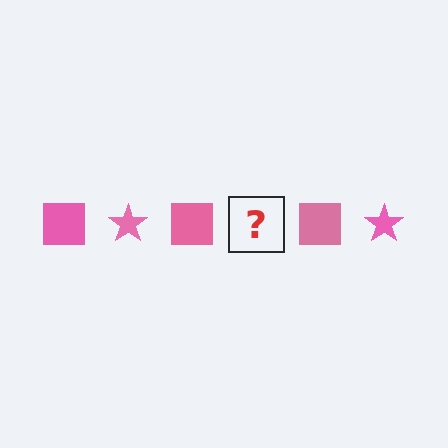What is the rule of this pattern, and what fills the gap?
The rule is that the pattern cycles through square, star shapes in pink. The gap should be filled with a pink star.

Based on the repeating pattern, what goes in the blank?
The blank should be a pink star.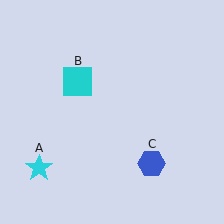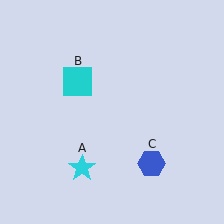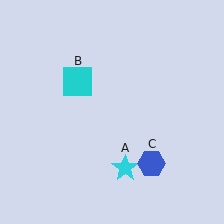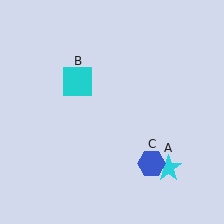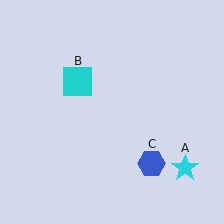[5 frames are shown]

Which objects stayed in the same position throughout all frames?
Cyan square (object B) and blue hexagon (object C) remained stationary.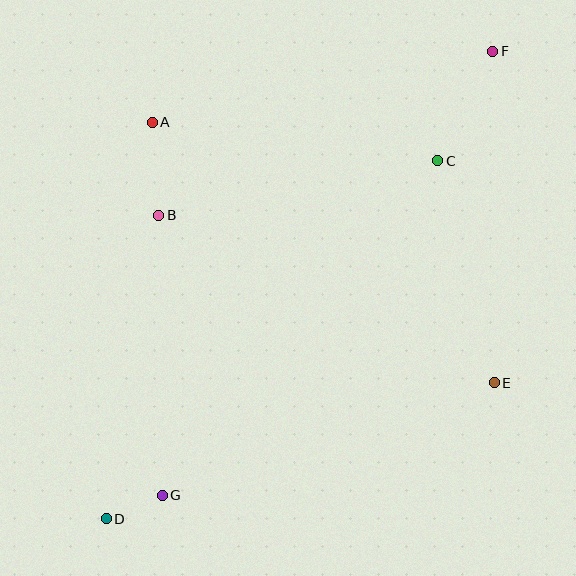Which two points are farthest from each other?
Points D and F are farthest from each other.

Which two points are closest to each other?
Points D and G are closest to each other.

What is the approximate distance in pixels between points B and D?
The distance between B and D is approximately 308 pixels.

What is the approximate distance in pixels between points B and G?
The distance between B and G is approximately 280 pixels.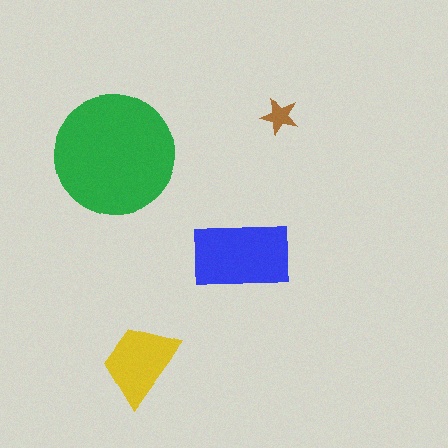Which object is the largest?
The green circle.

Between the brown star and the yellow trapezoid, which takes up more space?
The yellow trapezoid.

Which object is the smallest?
The brown star.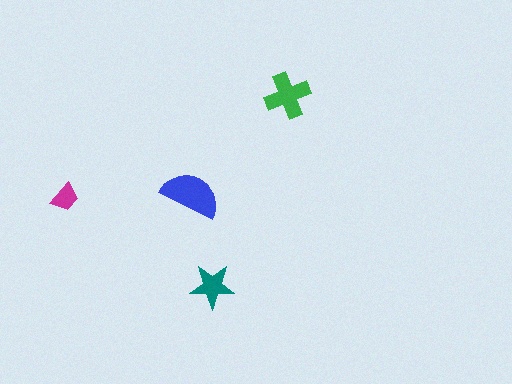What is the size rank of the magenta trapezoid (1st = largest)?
4th.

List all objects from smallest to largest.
The magenta trapezoid, the teal star, the green cross, the blue semicircle.